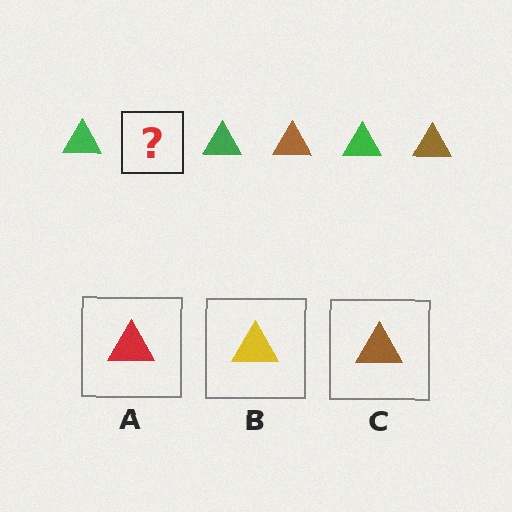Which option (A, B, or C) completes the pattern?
C.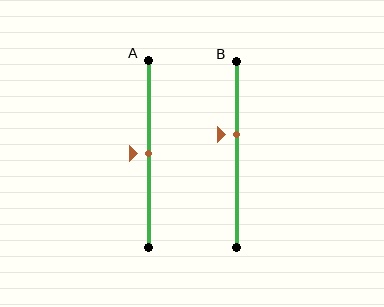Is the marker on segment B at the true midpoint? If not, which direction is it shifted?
No, the marker on segment B is shifted upward by about 11% of the segment length.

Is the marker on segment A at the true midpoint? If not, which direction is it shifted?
Yes, the marker on segment A is at the true midpoint.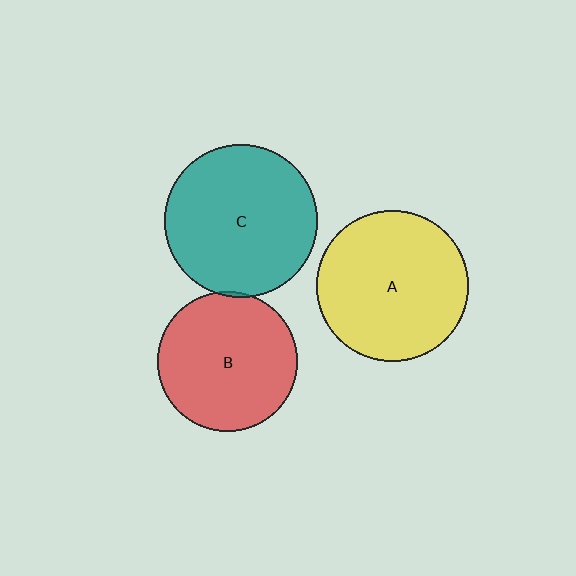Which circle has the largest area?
Circle C (teal).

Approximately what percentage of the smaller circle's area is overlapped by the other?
Approximately 5%.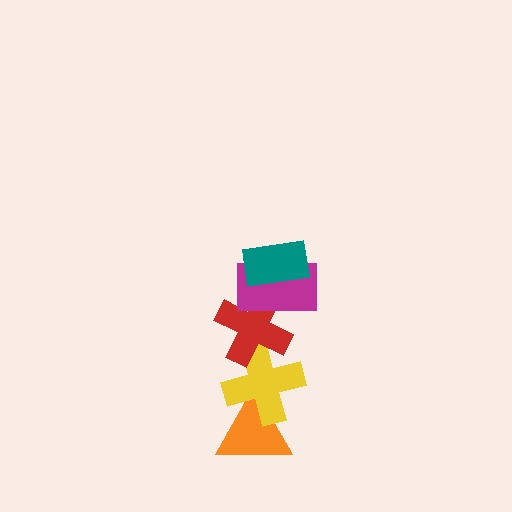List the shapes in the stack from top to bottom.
From top to bottom: the teal rectangle, the magenta rectangle, the red cross, the yellow cross, the orange triangle.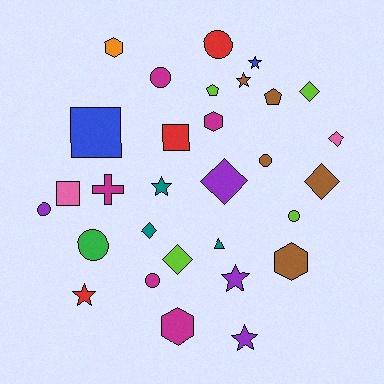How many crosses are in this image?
There is 1 cross.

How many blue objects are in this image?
There are 2 blue objects.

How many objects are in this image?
There are 30 objects.